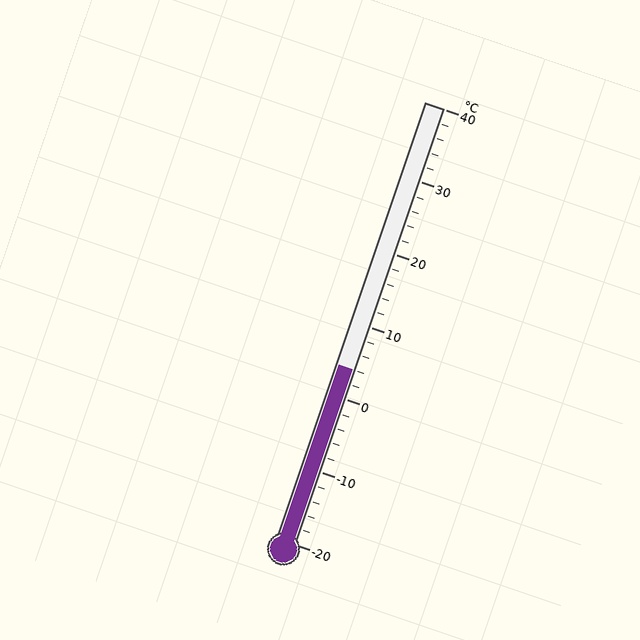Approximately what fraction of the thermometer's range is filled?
The thermometer is filled to approximately 40% of its range.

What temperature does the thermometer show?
The thermometer shows approximately 4°C.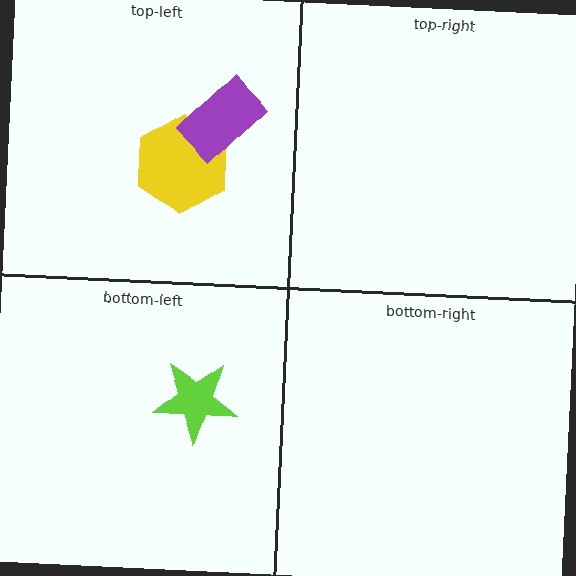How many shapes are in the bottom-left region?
1.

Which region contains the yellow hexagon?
The top-left region.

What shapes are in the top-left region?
The yellow hexagon, the purple rectangle.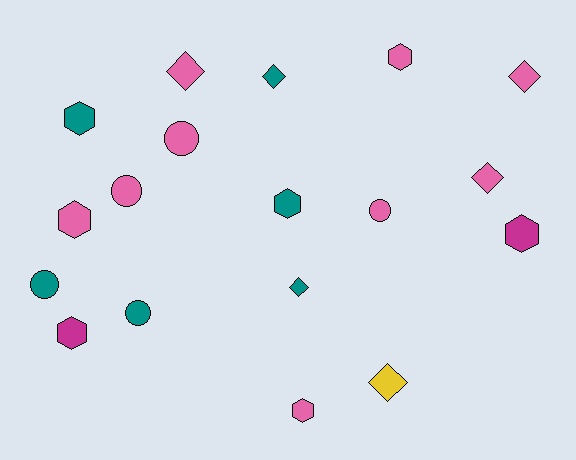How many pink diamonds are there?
There are 3 pink diamonds.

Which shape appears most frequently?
Hexagon, with 7 objects.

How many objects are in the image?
There are 18 objects.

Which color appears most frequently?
Pink, with 9 objects.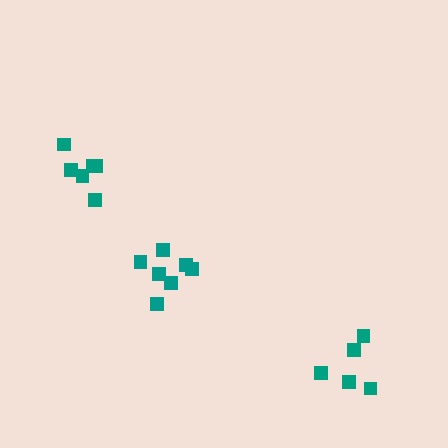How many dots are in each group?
Group 1: 7 dots, Group 2: 6 dots, Group 3: 5 dots (18 total).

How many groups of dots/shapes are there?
There are 3 groups.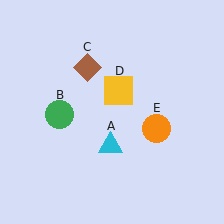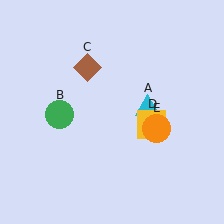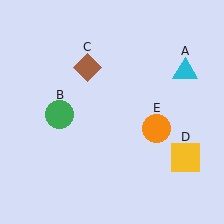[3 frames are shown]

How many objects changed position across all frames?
2 objects changed position: cyan triangle (object A), yellow square (object D).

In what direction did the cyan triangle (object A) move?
The cyan triangle (object A) moved up and to the right.